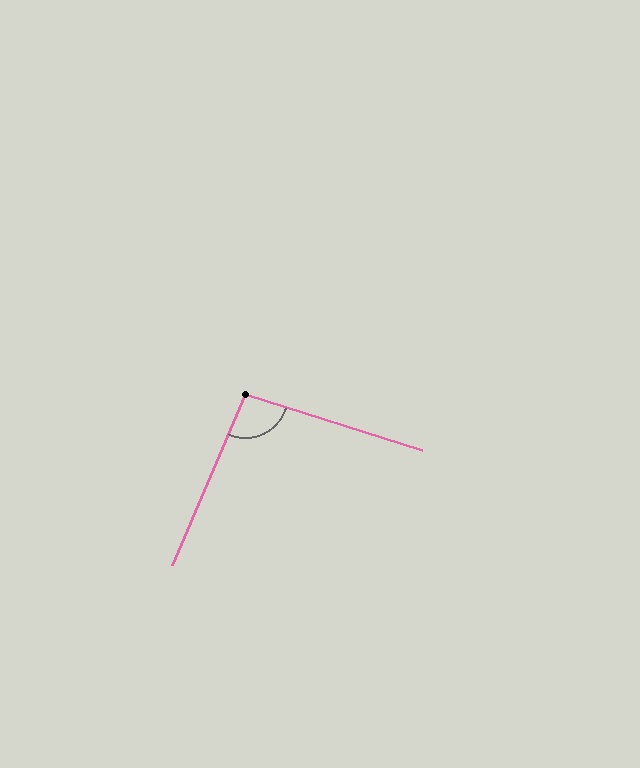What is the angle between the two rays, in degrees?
Approximately 96 degrees.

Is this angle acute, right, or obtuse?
It is obtuse.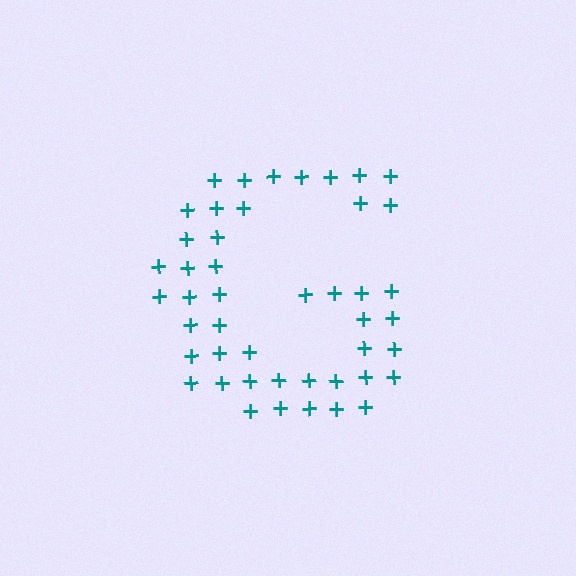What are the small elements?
The small elements are plus signs.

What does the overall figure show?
The overall figure shows the letter G.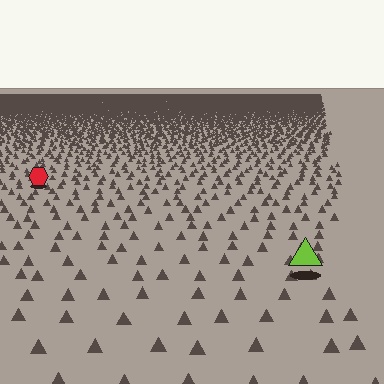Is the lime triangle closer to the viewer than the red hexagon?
Yes. The lime triangle is closer — you can tell from the texture gradient: the ground texture is coarser near it.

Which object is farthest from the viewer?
The red hexagon is farthest from the viewer. It appears smaller and the ground texture around it is denser.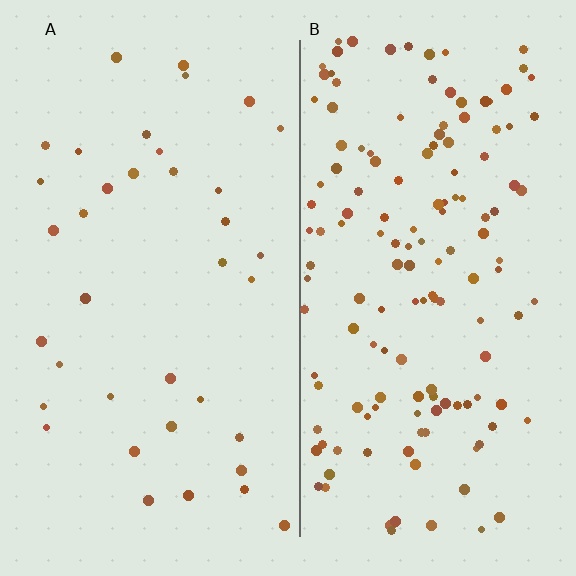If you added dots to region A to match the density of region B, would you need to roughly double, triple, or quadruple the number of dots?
Approximately quadruple.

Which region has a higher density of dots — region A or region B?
B (the right).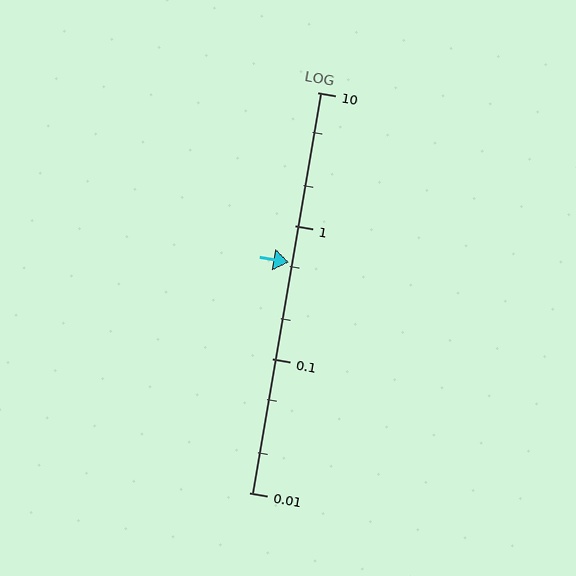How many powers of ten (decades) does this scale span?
The scale spans 3 decades, from 0.01 to 10.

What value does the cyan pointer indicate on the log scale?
The pointer indicates approximately 0.53.